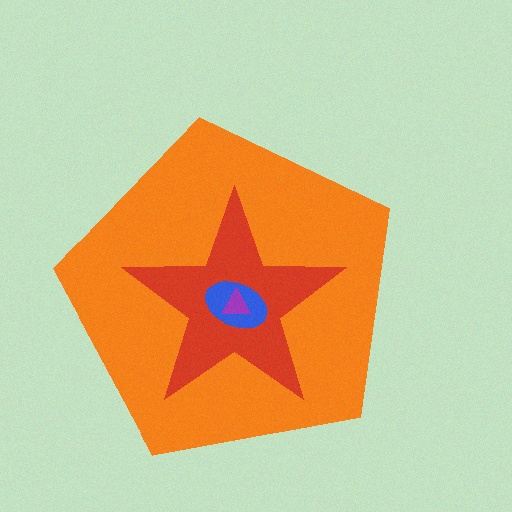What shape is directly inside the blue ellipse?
The purple triangle.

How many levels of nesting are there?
4.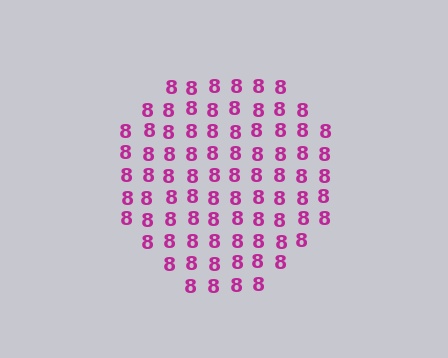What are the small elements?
The small elements are digit 8's.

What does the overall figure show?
The overall figure shows a circle.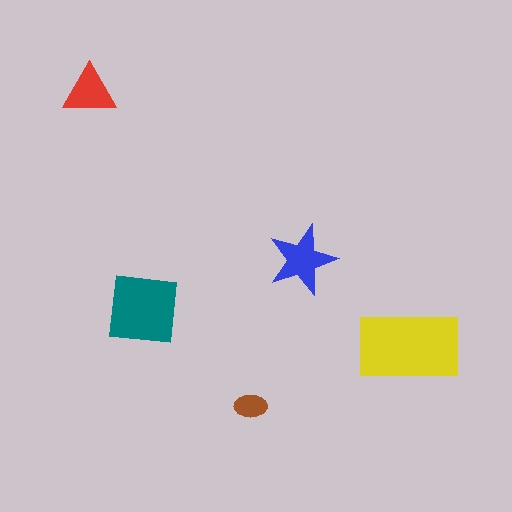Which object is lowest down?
The brown ellipse is bottommost.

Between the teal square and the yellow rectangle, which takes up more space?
The yellow rectangle.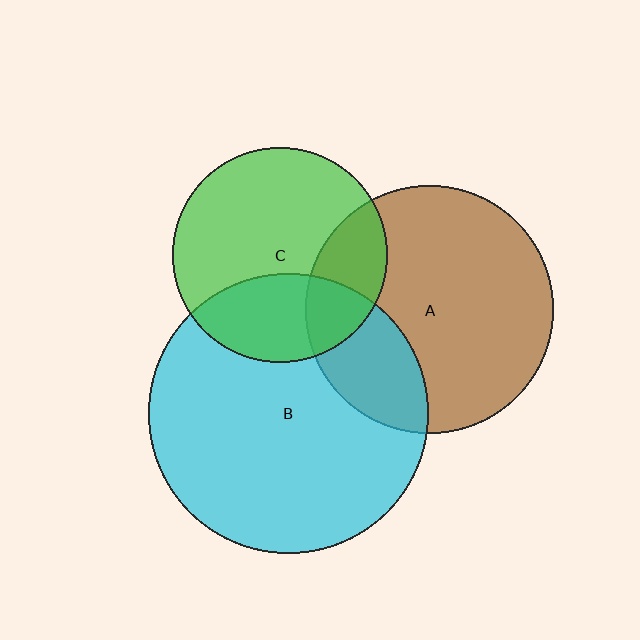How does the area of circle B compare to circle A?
Approximately 1.3 times.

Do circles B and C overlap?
Yes.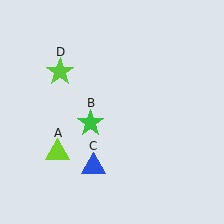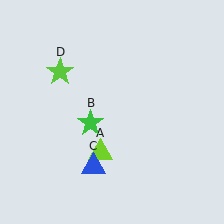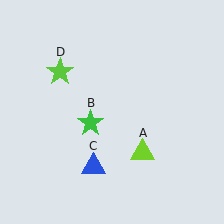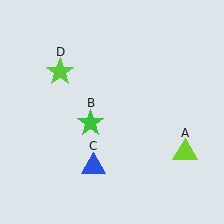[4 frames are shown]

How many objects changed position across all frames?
1 object changed position: lime triangle (object A).